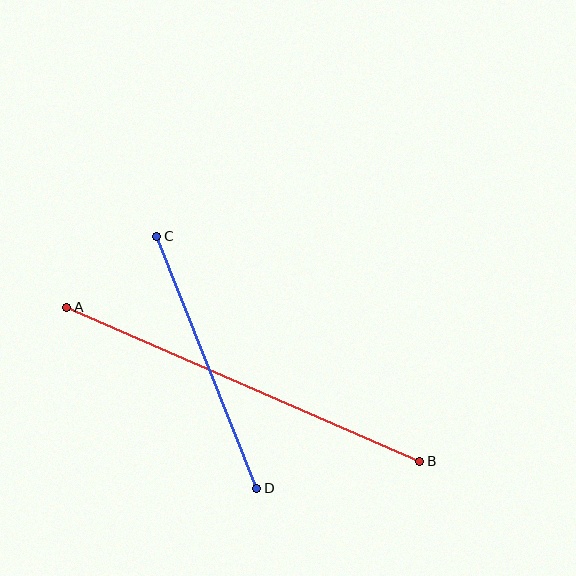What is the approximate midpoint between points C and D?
The midpoint is at approximately (207, 362) pixels.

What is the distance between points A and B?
The distance is approximately 385 pixels.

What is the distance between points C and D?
The distance is approximately 271 pixels.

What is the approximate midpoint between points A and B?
The midpoint is at approximately (243, 384) pixels.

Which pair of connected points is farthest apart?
Points A and B are farthest apart.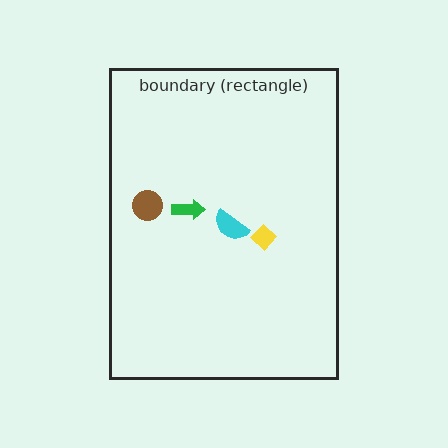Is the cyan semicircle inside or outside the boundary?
Inside.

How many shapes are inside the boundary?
4 inside, 0 outside.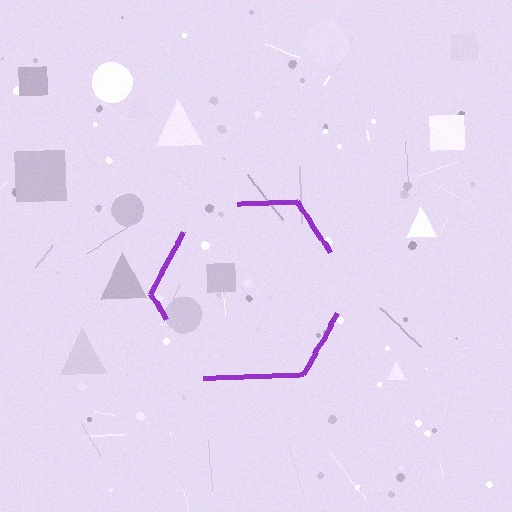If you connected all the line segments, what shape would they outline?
They would outline a hexagon.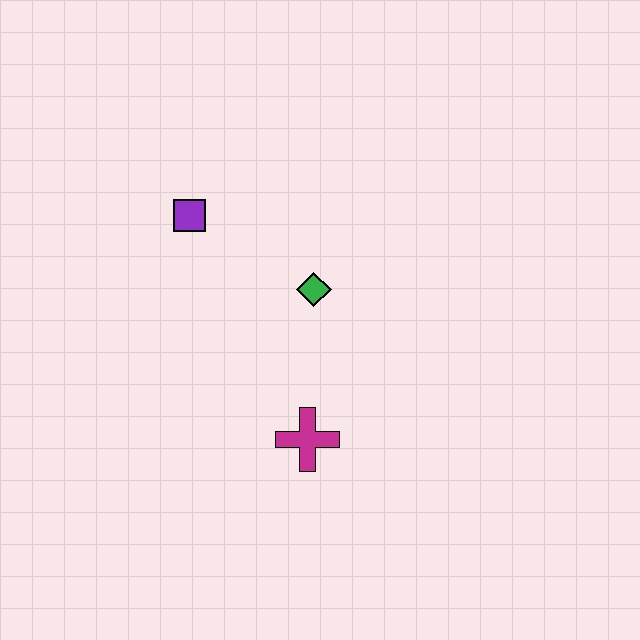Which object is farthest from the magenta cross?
The purple square is farthest from the magenta cross.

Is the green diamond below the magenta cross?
No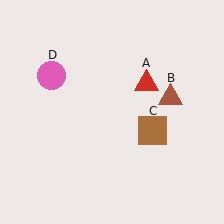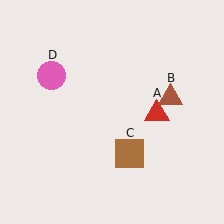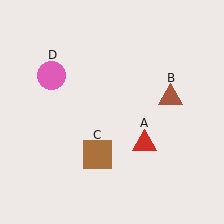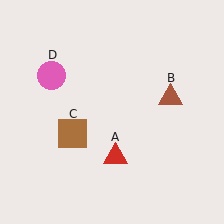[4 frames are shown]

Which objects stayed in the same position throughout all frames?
Brown triangle (object B) and pink circle (object D) remained stationary.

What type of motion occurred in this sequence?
The red triangle (object A), brown square (object C) rotated clockwise around the center of the scene.